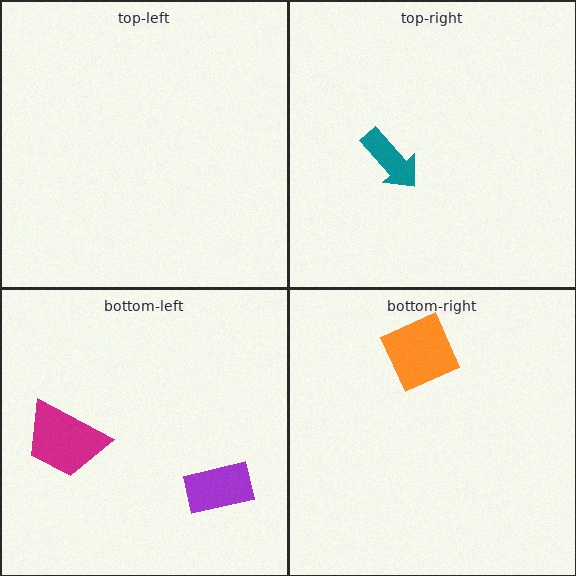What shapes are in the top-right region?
The teal arrow.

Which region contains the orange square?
The bottom-right region.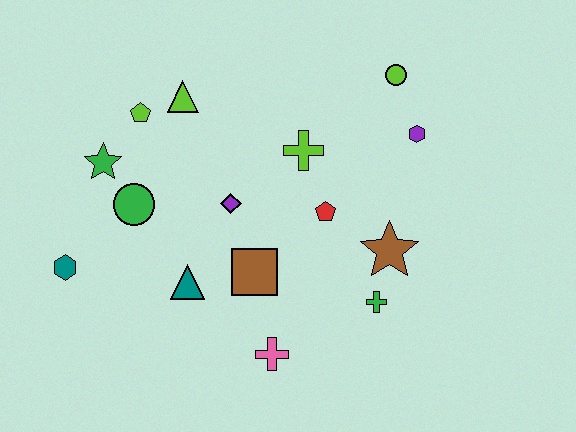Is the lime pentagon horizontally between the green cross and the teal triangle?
No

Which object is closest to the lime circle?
The purple hexagon is closest to the lime circle.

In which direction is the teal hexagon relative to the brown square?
The teal hexagon is to the left of the brown square.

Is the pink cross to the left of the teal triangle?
No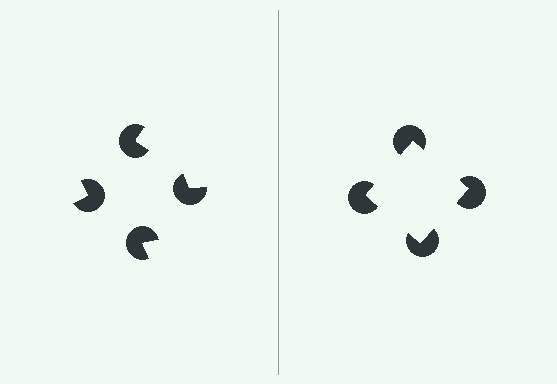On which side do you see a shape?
An illusory square appears on the right side. On the left side the wedge cuts are rotated, so no coherent shape forms.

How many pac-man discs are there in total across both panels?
8 — 4 on each side.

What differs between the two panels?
The pac-man discs are positioned identically on both sides; only the wedge orientations differ. On the right they align to a square; on the left they are misaligned.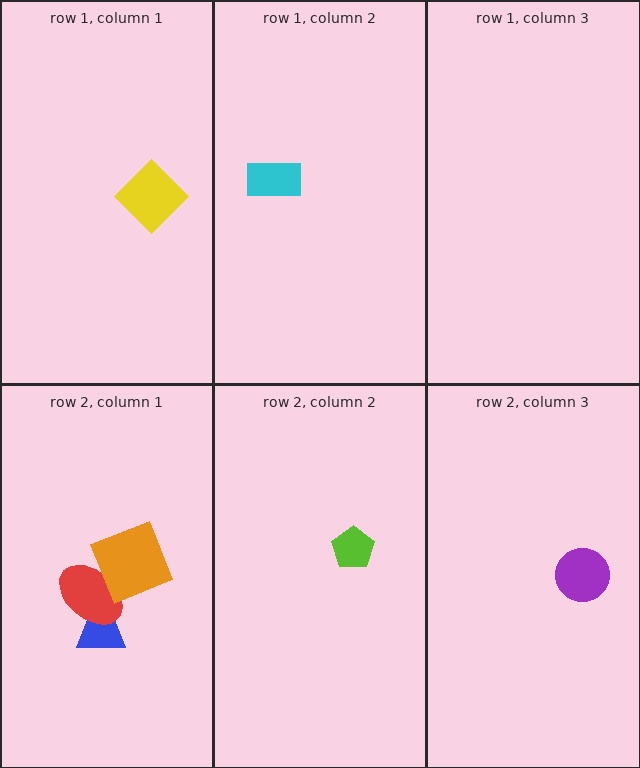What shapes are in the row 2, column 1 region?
The blue trapezoid, the red ellipse, the orange square.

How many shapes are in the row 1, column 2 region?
1.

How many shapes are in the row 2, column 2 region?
1.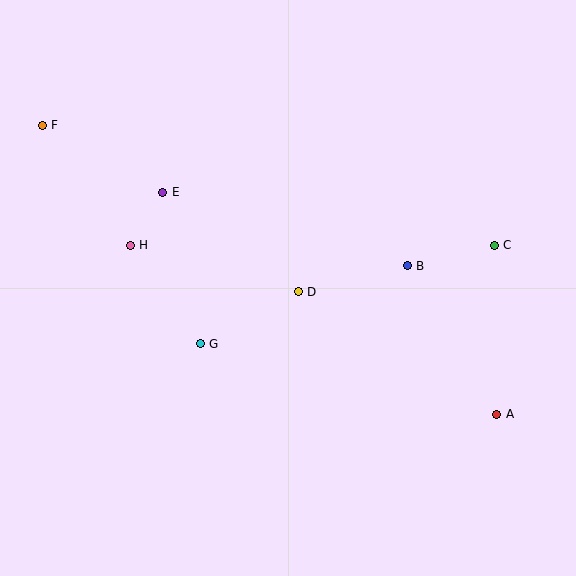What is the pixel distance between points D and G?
The distance between D and G is 111 pixels.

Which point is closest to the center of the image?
Point D at (298, 292) is closest to the center.